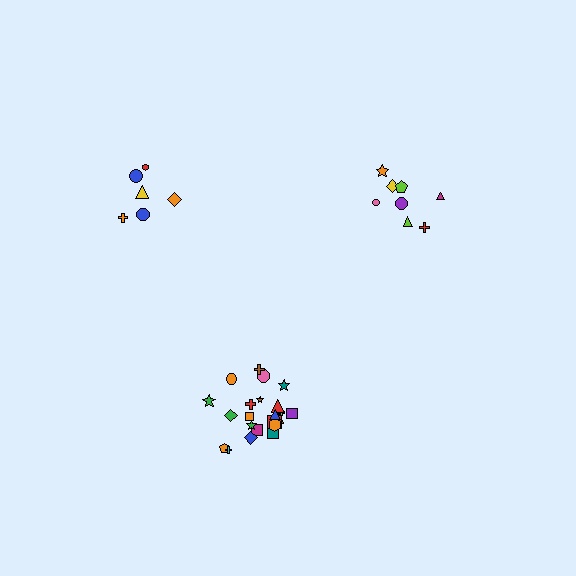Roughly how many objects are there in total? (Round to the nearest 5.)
Roughly 35 objects in total.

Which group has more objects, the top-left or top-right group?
The top-right group.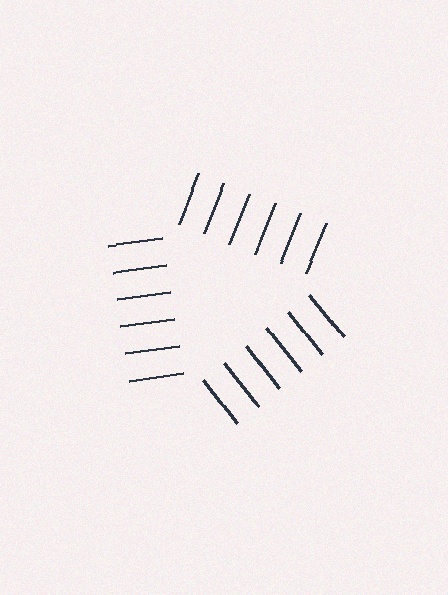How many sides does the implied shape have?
3 sides — the line-ends trace a triangle.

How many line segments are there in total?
18 — 6 along each of the 3 edges.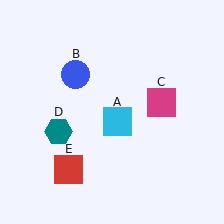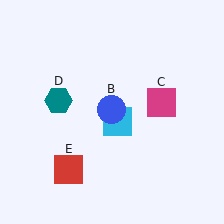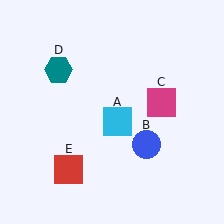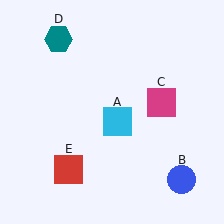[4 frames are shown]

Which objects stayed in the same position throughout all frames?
Cyan square (object A) and magenta square (object C) and red square (object E) remained stationary.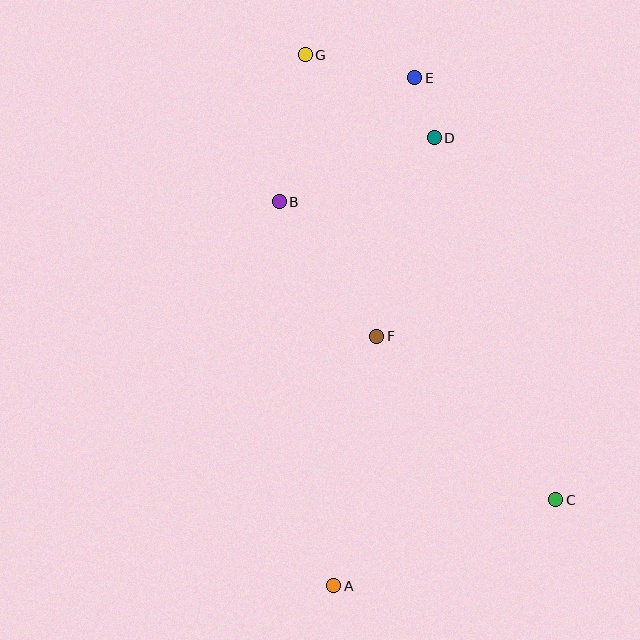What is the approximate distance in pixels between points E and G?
The distance between E and G is approximately 112 pixels.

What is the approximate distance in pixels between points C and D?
The distance between C and D is approximately 382 pixels.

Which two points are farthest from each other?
Points A and G are farthest from each other.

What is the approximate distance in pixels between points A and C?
The distance between A and C is approximately 238 pixels.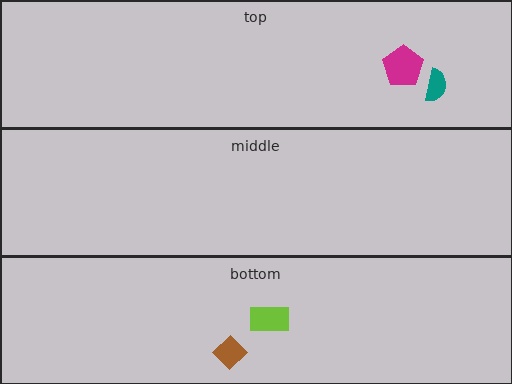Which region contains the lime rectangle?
The bottom region.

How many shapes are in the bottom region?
2.